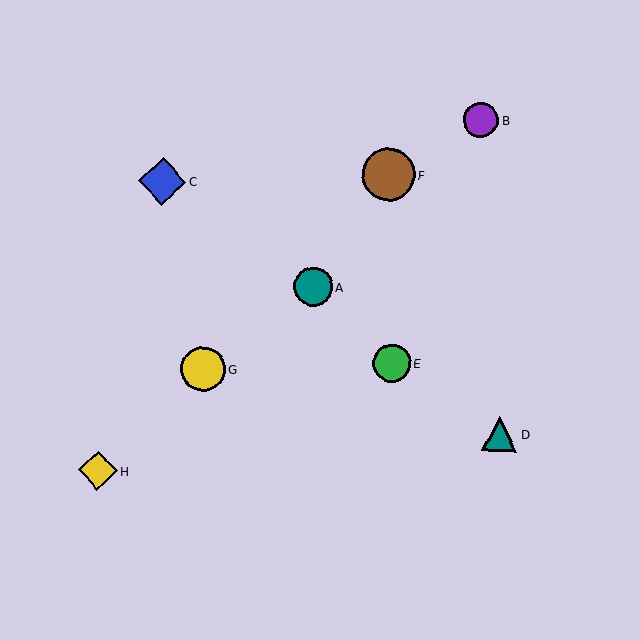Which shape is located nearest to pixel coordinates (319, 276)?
The teal circle (labeled A) at (313, 287) is nearest to that location.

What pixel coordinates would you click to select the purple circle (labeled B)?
Click at (481, 120) to select the purple circle B.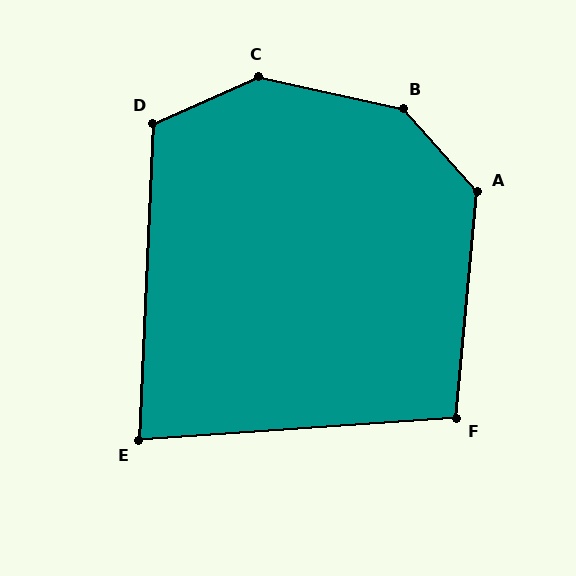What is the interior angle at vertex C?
Approximately 144 degrees (obtuse).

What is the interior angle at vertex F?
Approximately 99 degrees (obtuse).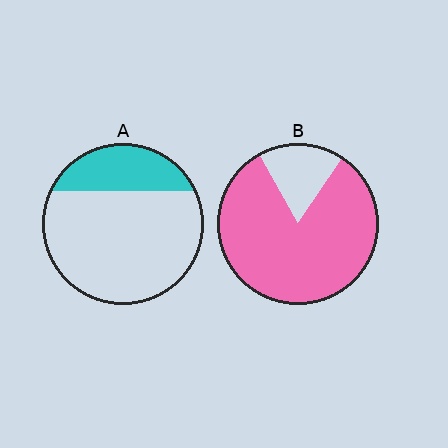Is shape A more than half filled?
No.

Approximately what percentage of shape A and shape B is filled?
A is approximately 25% and B is approximately 85%.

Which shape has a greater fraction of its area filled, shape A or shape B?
Shape B.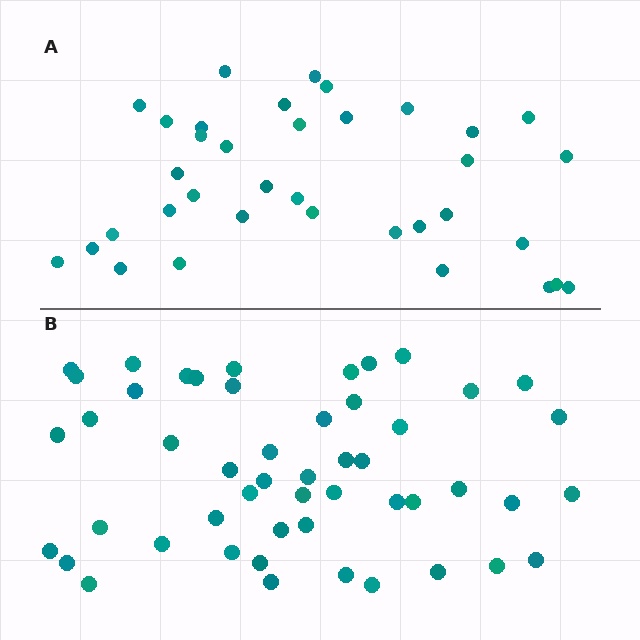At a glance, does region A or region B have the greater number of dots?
Region B (the bottom region) has more dots.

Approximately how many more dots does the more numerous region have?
Region B has approximately 15 more dots than region A.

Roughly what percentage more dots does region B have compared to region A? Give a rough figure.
About 40% more.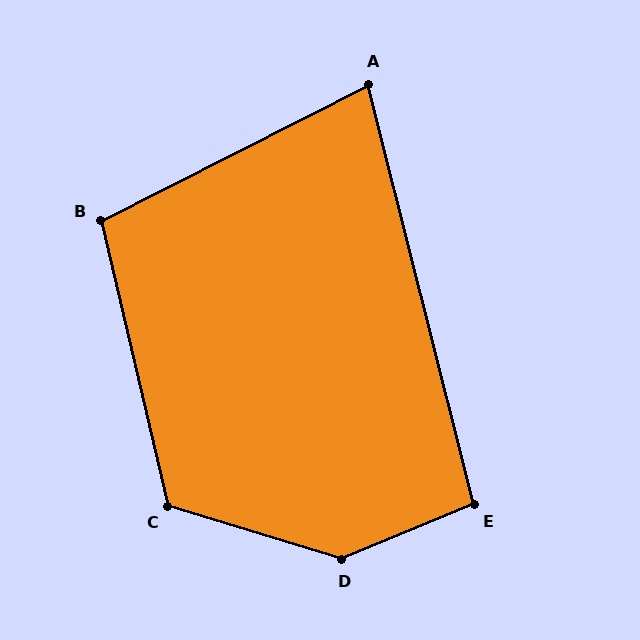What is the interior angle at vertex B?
Approximately 104 degrees (obtuse).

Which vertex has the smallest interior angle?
A, at approximately 77 degrees.